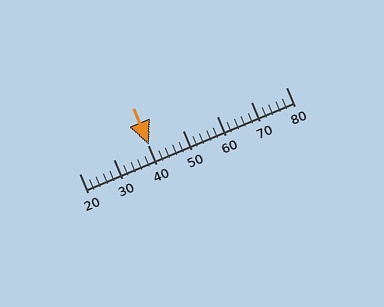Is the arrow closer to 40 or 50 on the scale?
The arrow is closer to 40.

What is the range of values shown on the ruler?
The ruler shows values from 20 to 80.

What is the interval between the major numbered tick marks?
The major tick marks are spaced 10 units apart.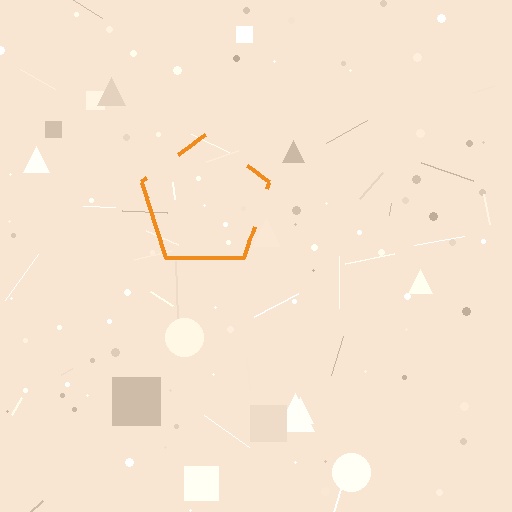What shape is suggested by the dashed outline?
The dashed outline suggests a pentagon.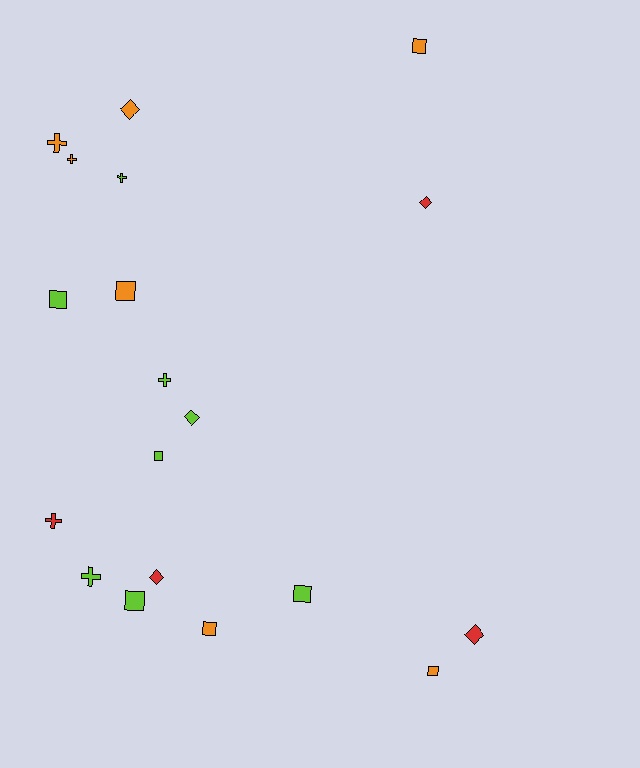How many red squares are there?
There are no red squares.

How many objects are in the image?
There are 19 objects.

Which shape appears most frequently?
Square, with 8 objects.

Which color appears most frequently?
Lime, with 8 objects.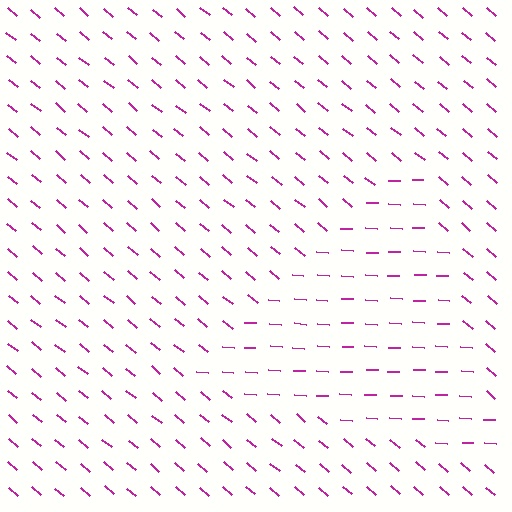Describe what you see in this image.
The image is filled with small magenta line segments. A triangle region in the image has lines oriented differently from the surrounding lines, creating a visible texture boundary.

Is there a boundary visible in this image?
Yes, there is a texture boundary formed by a change in line orientation.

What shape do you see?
I see a triangle.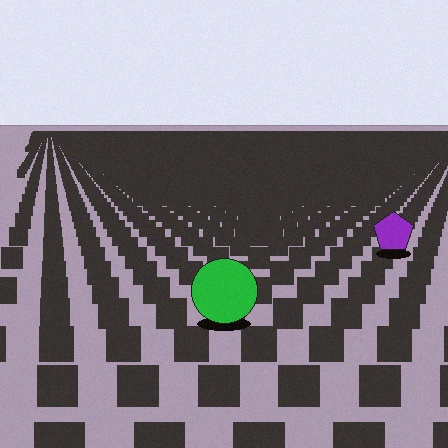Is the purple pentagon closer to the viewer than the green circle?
No. The green circle is closer — you can tell from the texture gradient: the ground texture is coarser near it.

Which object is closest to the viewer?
The green circle is closest. The texture marks near it are larger and more spread out.